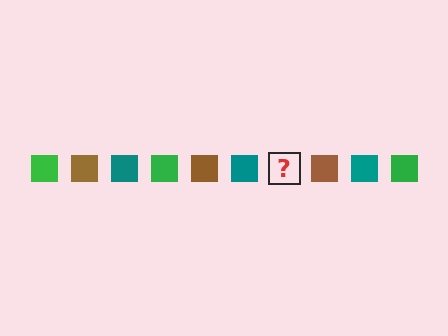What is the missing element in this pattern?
The missing element is a green square.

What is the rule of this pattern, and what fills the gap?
The rule is that the pattern cycles through green, brown, teal squares. The gap should be filled with a green square.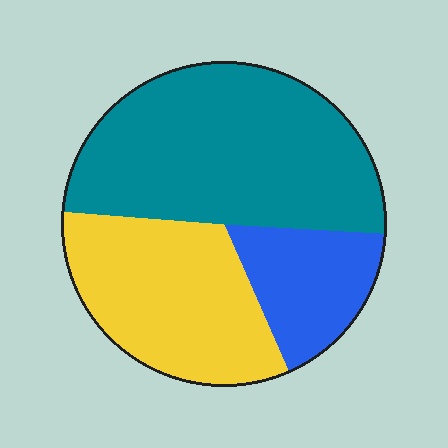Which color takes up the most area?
Teal, at roughly 50%.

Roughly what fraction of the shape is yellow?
Yellow covers roughly 35% of the shape.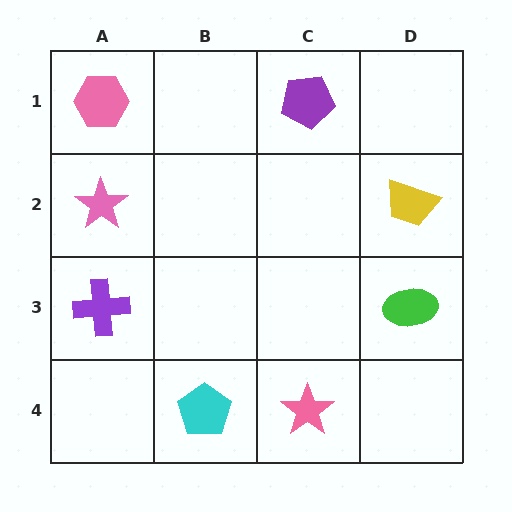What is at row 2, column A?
A pink star.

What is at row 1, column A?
A pink hexagon.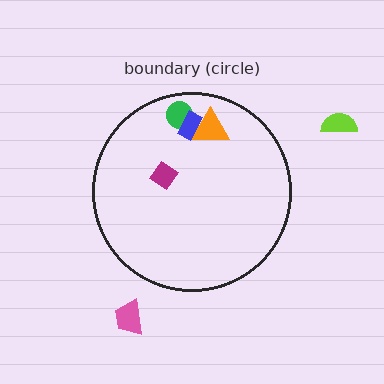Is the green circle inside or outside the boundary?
Inside.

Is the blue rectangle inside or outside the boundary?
Inside.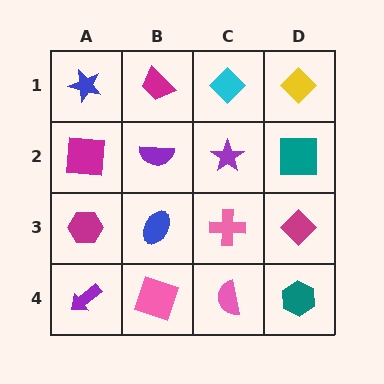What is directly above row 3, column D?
A teal square.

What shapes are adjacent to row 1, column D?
A teal square (row 2, column D), a cyan diamond (row 1, column C).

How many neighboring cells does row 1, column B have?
3.